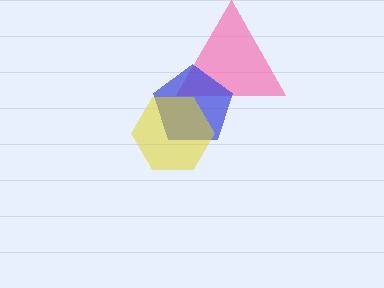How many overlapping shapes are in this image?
There are 3 overlapping shapes in the image.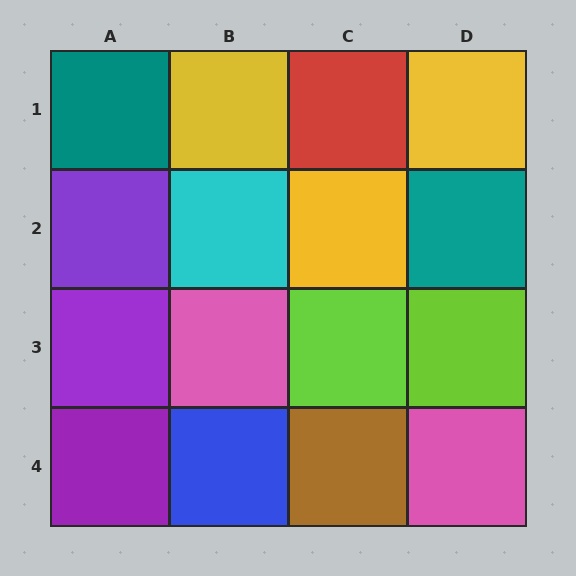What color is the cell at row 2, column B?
Cyan.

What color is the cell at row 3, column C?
Lime.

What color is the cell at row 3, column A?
Purple.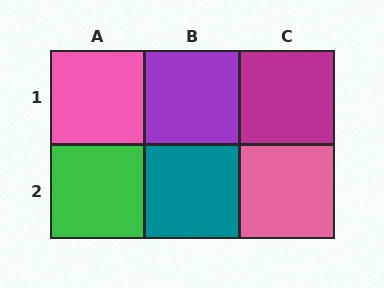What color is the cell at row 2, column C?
Pink.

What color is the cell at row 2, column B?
Teal.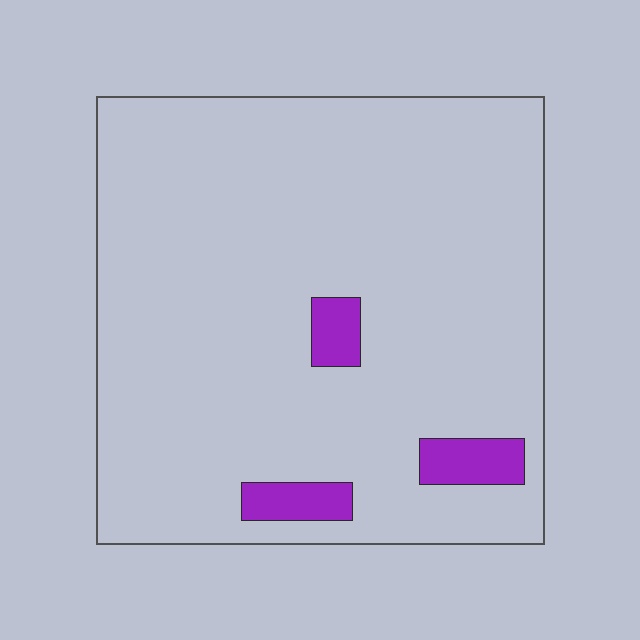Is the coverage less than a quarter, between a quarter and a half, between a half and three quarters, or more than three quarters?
Less than a quarter.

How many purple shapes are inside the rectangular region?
3.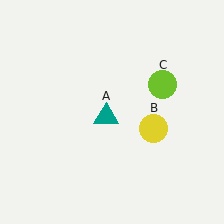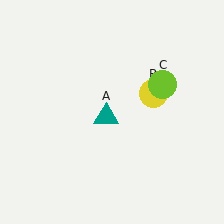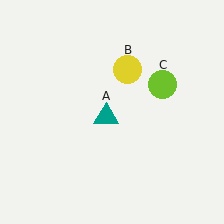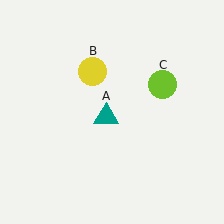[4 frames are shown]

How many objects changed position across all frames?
1 object changed position: yellow circle (object B).